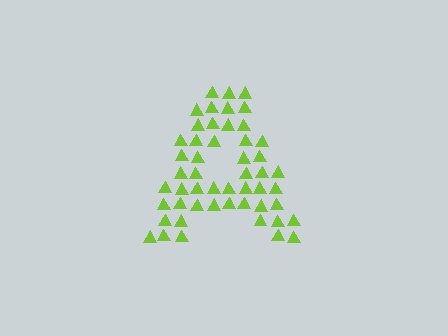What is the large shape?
The large shape is the letter A.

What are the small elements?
The small elements are triangles.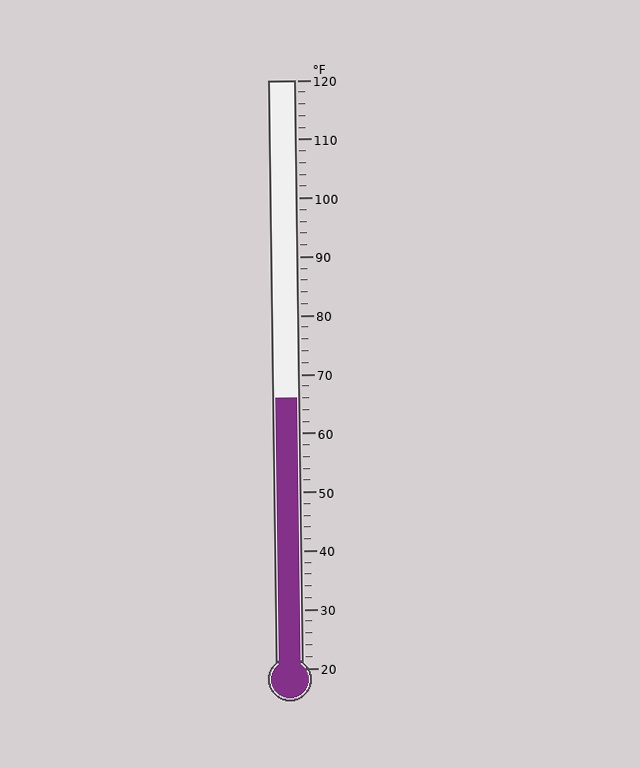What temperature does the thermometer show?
The thermometer shows approximately 66°F.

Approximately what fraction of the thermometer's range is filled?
The thermometer is filled to approximately 45% of its range.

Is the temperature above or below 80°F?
The temperature is below 80°F.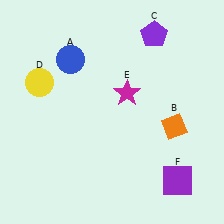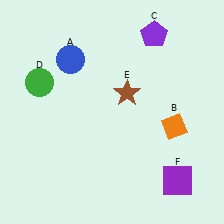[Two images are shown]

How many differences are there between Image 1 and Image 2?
There are 2 differences between the two images.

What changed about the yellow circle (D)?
In Image 1, D is yellow. In Image 2, it changed to green.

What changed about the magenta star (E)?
In Image 1, E is magenta. In Image 2, it changed to brown.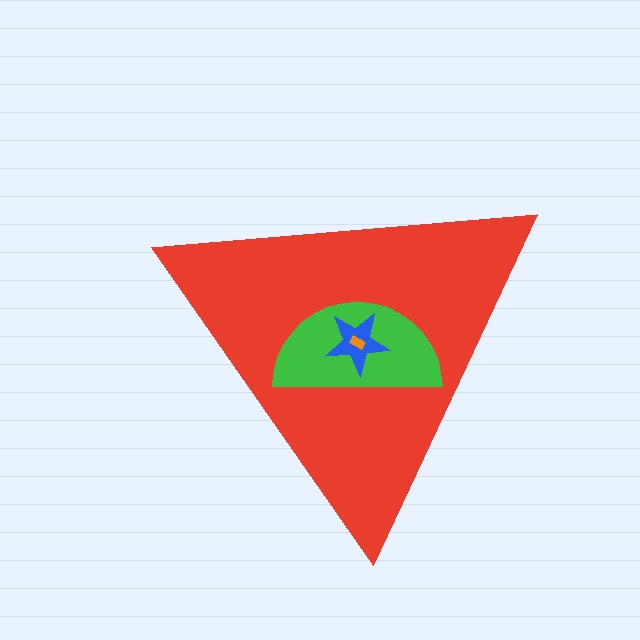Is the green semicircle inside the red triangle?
Yes.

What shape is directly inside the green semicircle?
The blue star.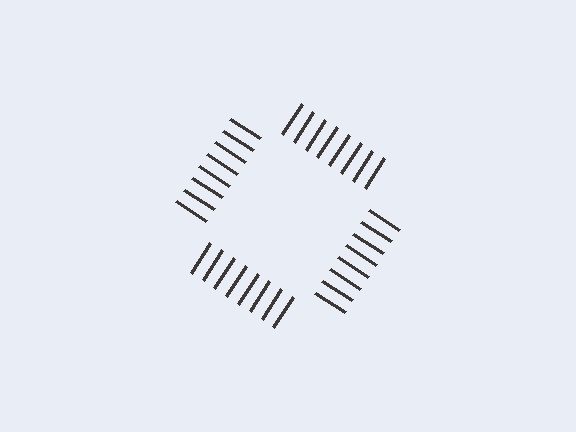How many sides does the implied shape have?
4 sides — the line-ends trace a square.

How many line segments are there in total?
32 — 8 along each of the 4 edges.